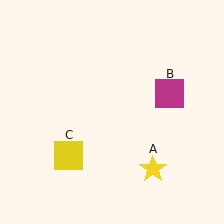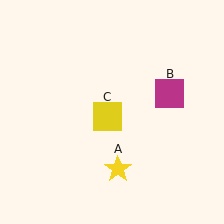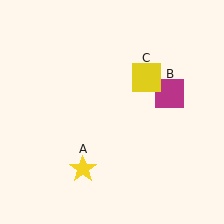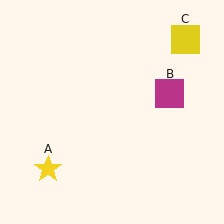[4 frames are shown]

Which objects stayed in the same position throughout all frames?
Magenta square (object B) remained stationary.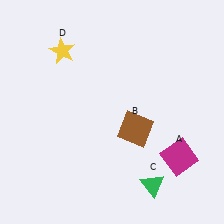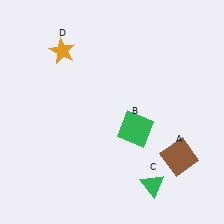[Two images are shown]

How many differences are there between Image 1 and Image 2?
There are 3 differences between the two images.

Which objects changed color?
A changed from magenta to brown. B changed from brown to green. D changed from yellow to orange.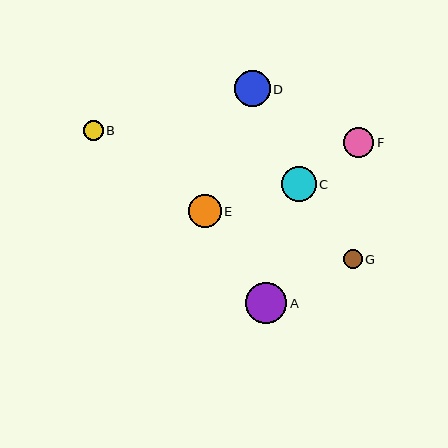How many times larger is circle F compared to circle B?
Circle F is approximately 1.5 times the size of circle B.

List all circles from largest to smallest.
From largest to smallest: A, D, C, E, F, B, G.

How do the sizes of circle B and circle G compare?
Circle B and circle G are approximately the same size.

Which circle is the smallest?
Circle G is the smallest with a size of approximately 19 pixels.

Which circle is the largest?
Circle A is the largest with a size of approximately 41 pixels.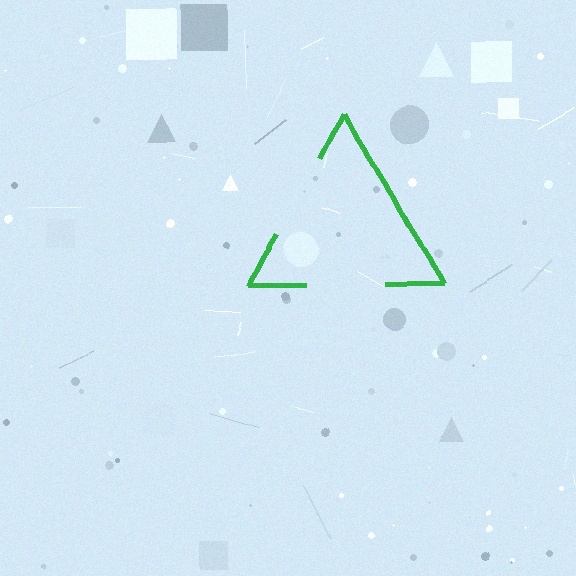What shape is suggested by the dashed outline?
The dashed outline suggests a triangle.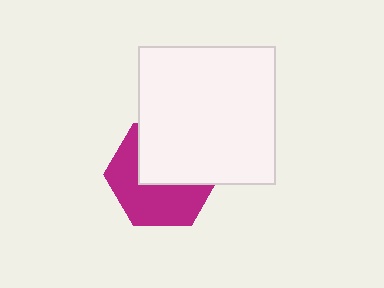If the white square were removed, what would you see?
You would see the complete magenta hexagon.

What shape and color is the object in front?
The object in front is a white square.